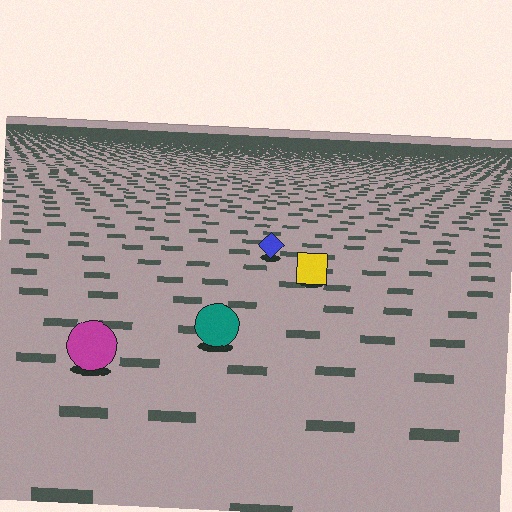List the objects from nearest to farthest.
From nearest to farthest: the magenta circle, the teal circle, the yellow square, the blue diamond.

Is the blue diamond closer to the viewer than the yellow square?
No. The yellow square is closer — you can tell from the texture gradient: the ground texture is coarser near it.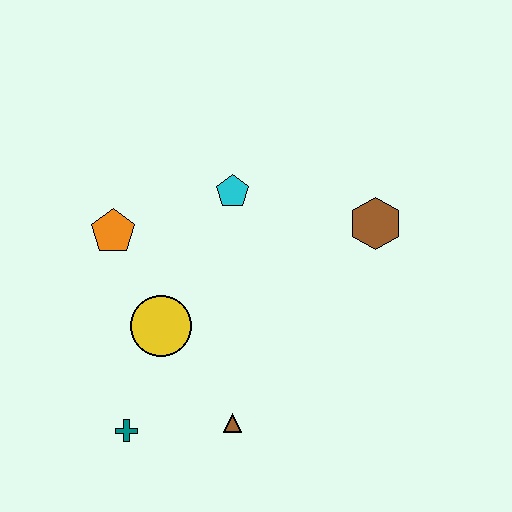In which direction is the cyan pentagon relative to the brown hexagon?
The cyan pentagon is to the left of the brown hexagon.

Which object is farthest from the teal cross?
The brown hexagon is farthest from the teal cross.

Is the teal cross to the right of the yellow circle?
No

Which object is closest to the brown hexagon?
The cyan pentagon is closest to the brown hexagon.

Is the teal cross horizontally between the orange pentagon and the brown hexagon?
Yes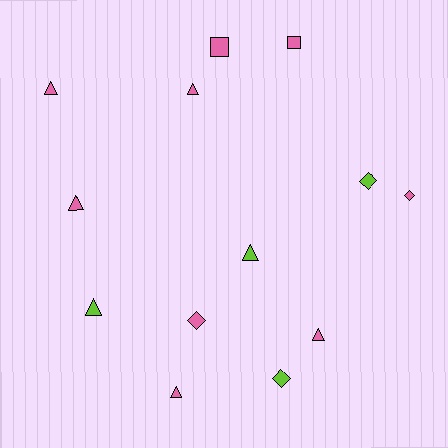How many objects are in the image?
There are 13 objects.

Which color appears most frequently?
Pink, with 9 objects.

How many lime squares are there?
There are no lime squares.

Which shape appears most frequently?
Triangle, with 7 objects.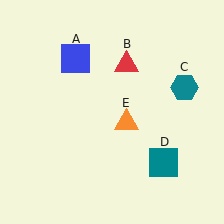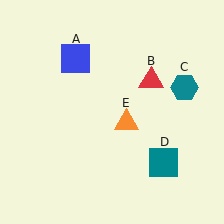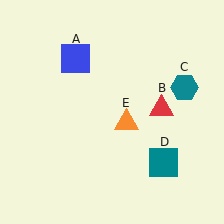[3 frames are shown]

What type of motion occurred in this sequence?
The red triangle (object B) rotated clockwise around the center of the scene.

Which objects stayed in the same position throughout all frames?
Blue square (object A) and teal hexagon (object C) and teal square (object D) and orange triangle (object E) remained stationary.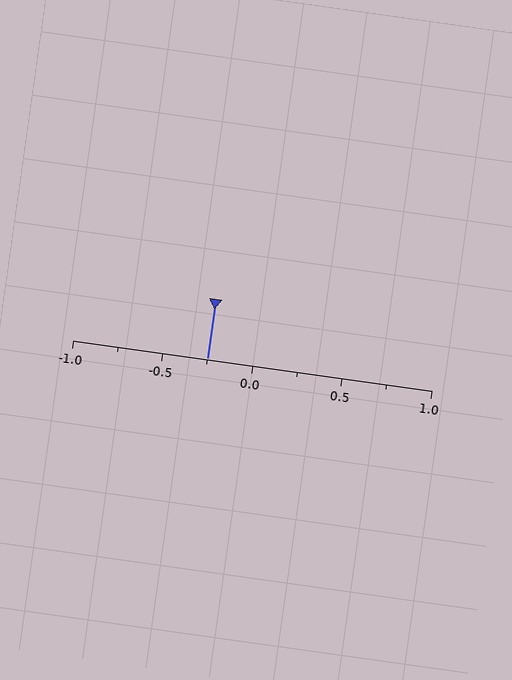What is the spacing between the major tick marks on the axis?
The major ticks are spaced 0.5 apart.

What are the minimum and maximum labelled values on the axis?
The axis runs from -1.0 to 1.0.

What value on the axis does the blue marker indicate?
The marker indicates approximately -0.25.